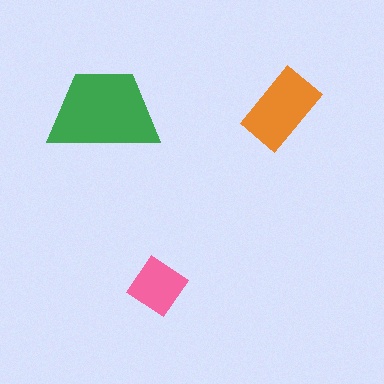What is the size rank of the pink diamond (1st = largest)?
3rd.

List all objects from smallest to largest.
The pink diamond, the orange rectangle, the green trapezoid.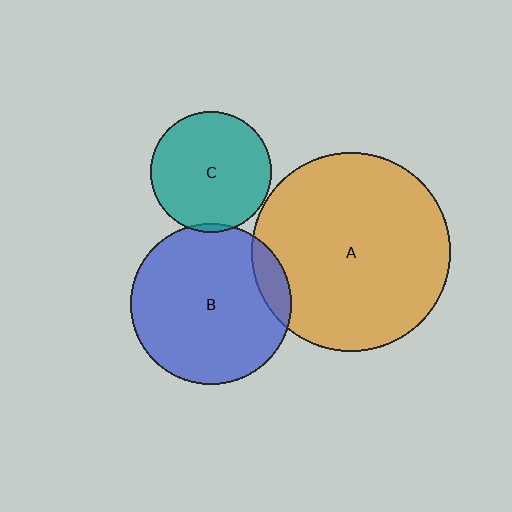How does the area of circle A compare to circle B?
Approximately 1.5 times.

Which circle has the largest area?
Circle A (orange).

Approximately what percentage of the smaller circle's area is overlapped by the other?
Approximately 10%.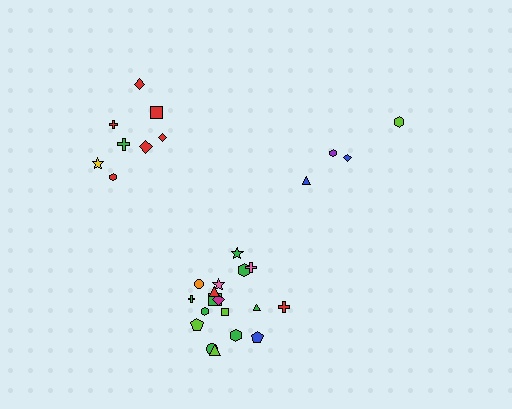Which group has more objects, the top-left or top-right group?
The top-left group.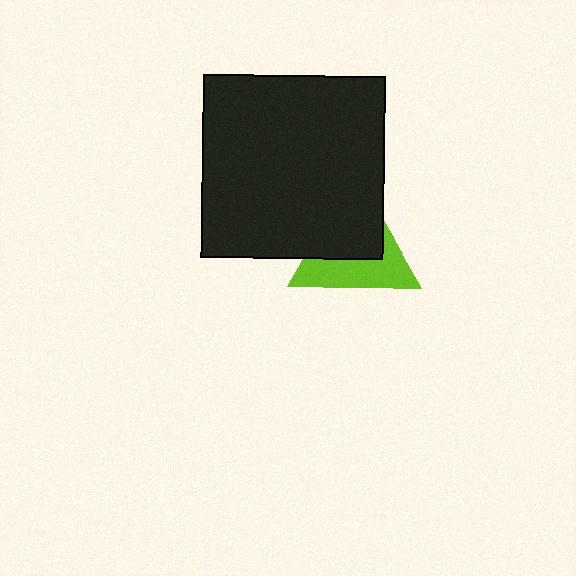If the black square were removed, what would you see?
You would see the complete lime triangle.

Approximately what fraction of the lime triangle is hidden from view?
Roughly 52% of the lime triangle is hidden behind the black square.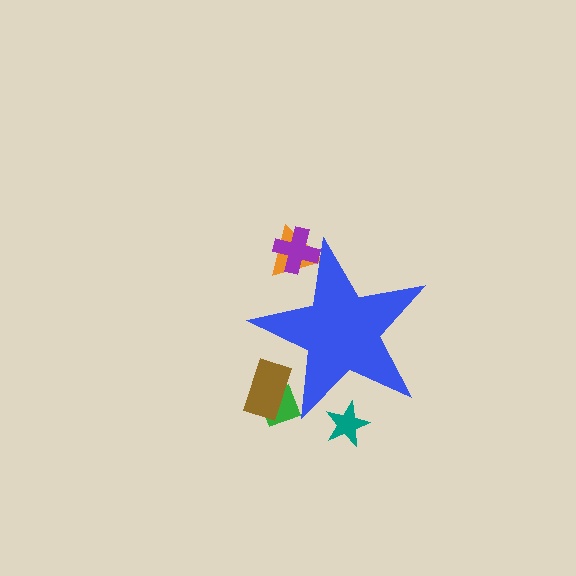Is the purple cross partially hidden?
Yes, the purple cross is partially hidden behind the blue star.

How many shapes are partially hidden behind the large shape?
5 shapes are partially hidden.